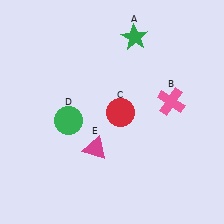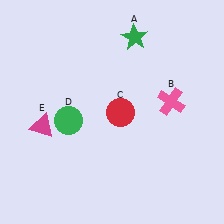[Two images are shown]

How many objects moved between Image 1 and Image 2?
1 object moved between the two images.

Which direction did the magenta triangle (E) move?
The magenta triangle (E) moved left.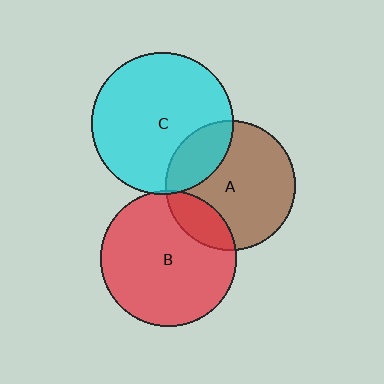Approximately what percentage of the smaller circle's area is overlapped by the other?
Approximately 20%.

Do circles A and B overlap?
Yes.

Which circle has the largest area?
Circle C (cyan).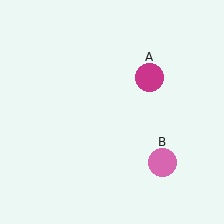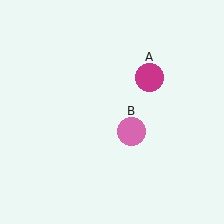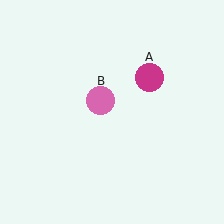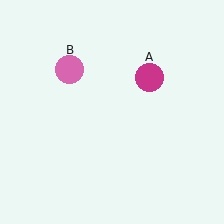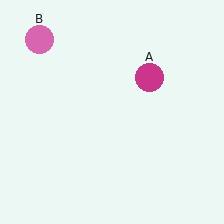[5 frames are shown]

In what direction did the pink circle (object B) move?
The pink circle (object B) moved up and to the left.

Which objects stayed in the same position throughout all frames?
Magenta circle (object A) remained stationary.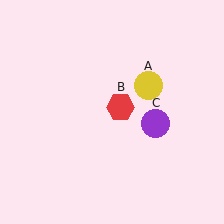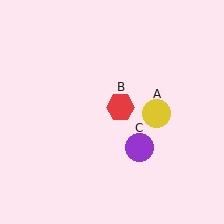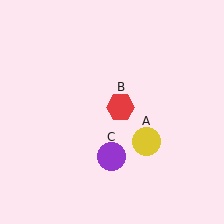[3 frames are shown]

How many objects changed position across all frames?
2 objects changed position: yellow circle (object A), purple circle (object C).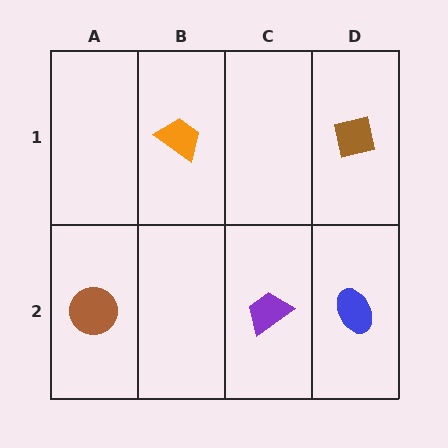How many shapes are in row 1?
2 shapes.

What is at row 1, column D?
A brown square.